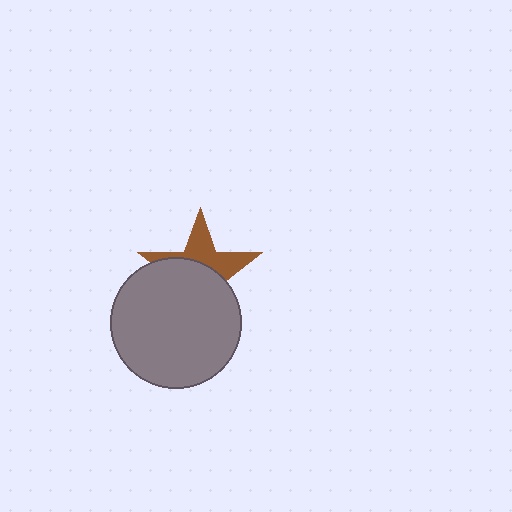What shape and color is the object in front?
The object in front is a gray circle.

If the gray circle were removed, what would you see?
You would see the complete brown star.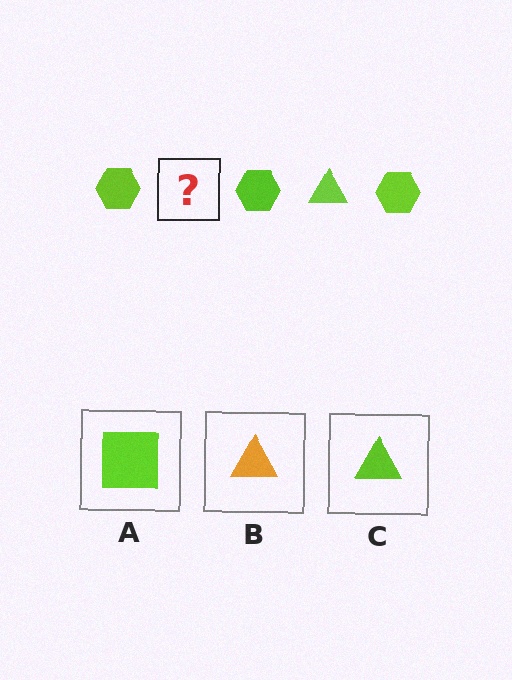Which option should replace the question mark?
Option C.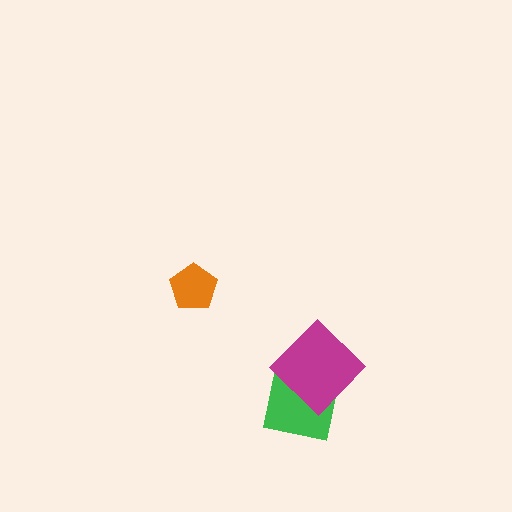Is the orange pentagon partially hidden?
No, no other shape covers it.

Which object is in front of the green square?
The magenta diamond is in front of the green square.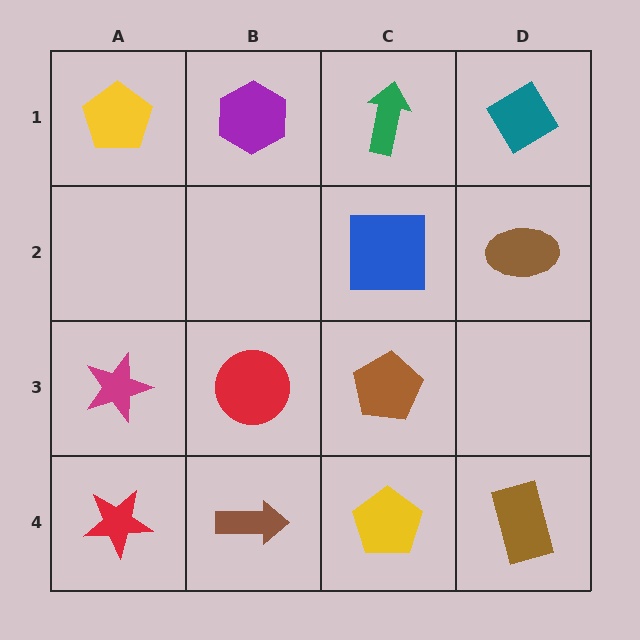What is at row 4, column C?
A yellow pentagon.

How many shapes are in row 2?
2 shapes.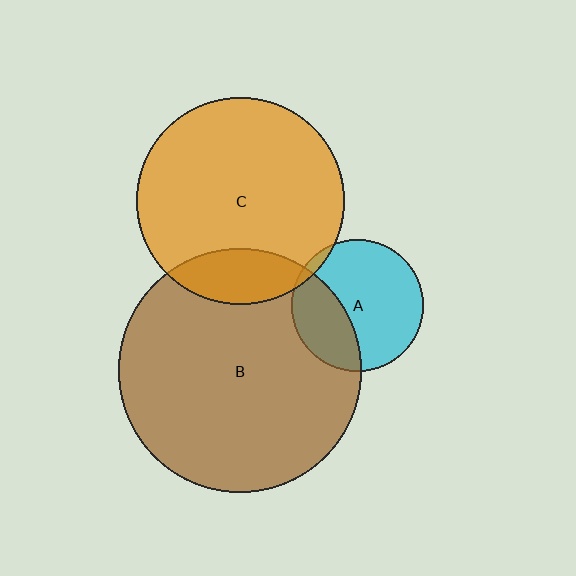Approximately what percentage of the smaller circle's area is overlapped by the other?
Approximately 30%.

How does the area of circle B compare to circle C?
Approximately 1.4 times.